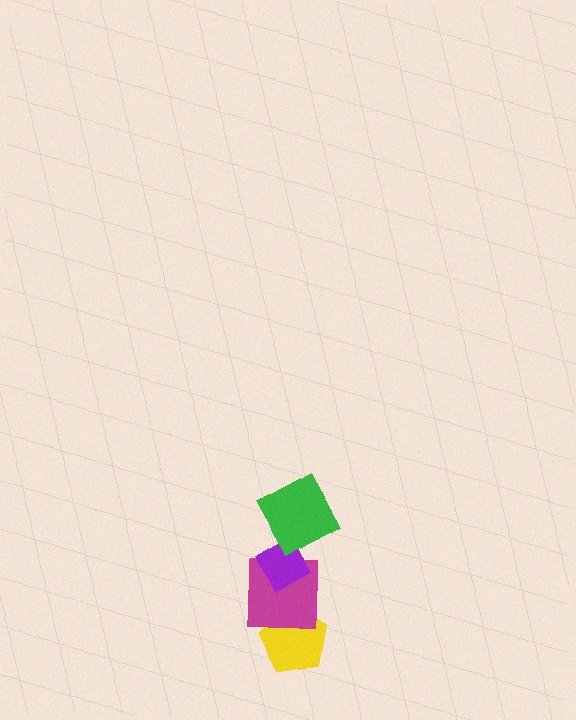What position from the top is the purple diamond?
The purple diamond is 2nd from the top.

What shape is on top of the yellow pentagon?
The magenta square is on top of the yellow pentagon.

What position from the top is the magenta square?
The magenta square is 3rd from the top.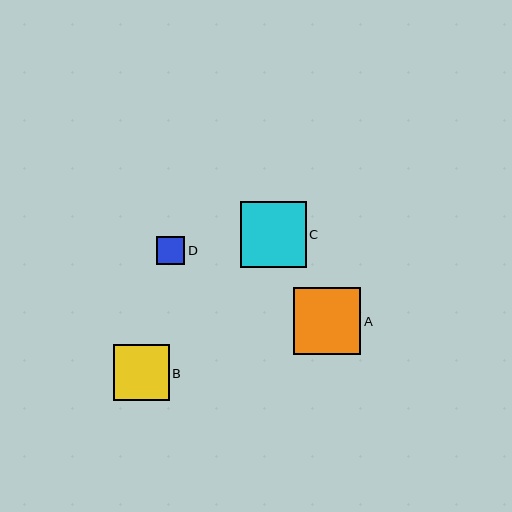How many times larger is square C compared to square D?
Square C is approximately 2.3 times the size of square D.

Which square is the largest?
Square A is the largest with a size of approximately 67 pixels.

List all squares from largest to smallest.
From largest to smallest: A, C, B, D.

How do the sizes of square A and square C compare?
Square A and square C are approximately the same size.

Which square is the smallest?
Square D is the smallest with a size of approximately 28 pixels.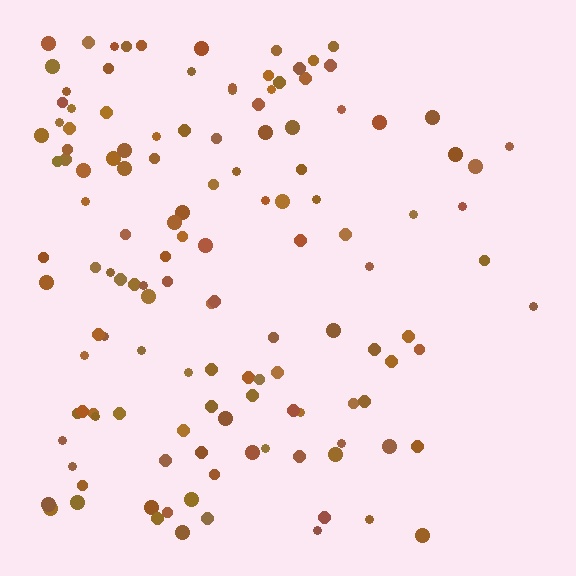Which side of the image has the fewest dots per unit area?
The right.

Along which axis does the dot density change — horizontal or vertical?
Horizontal.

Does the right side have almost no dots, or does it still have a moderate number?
Still a moderate number, just noticeably fewer than the left.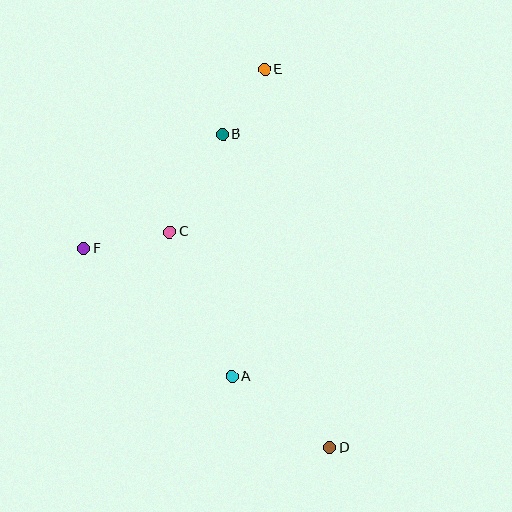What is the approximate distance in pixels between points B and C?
The distance between B and C is approximately 111 pixels.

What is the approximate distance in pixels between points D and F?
The distance between D and F is approximately 317 pixels.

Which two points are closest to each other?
Points B and E are closest to each other.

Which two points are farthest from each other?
Points D and E are farthest from each other.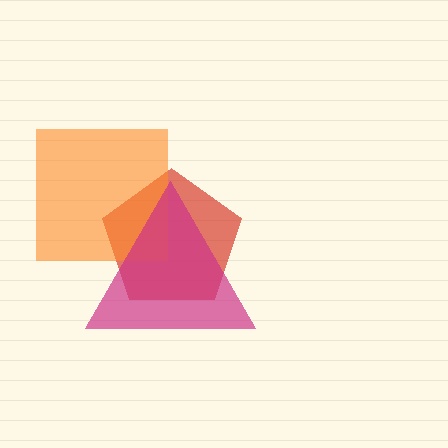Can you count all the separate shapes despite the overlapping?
Yes, there are 3 separate shapes.